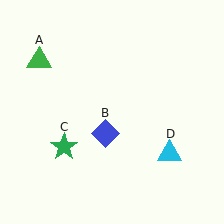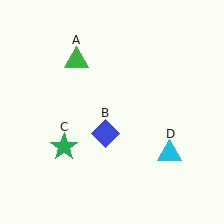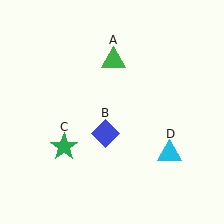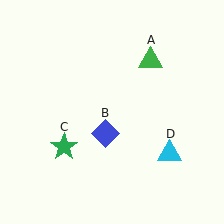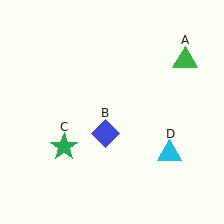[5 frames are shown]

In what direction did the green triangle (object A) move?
The green triangle (object A) moved right.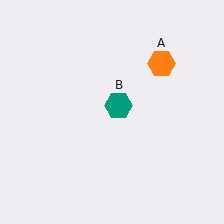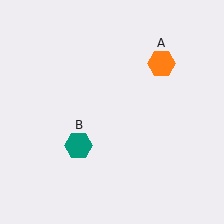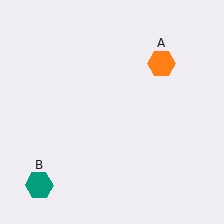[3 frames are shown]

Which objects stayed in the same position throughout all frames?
Orange hexagon (object A) remained stationary.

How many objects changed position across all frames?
1 object changed position: teal hexagon (object B).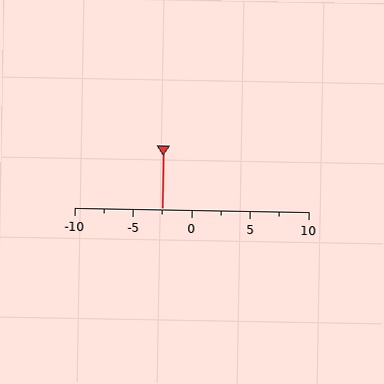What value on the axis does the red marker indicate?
The marker indicates approximately -2.5.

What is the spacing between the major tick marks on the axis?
The major ticks are spaced 5 apart.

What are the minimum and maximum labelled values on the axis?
The axis runs from -10 to 10.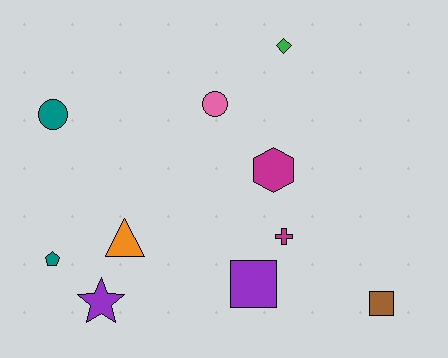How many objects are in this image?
There are 10 objects.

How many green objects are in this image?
There is 1 green object.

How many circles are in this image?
There are 2 circles.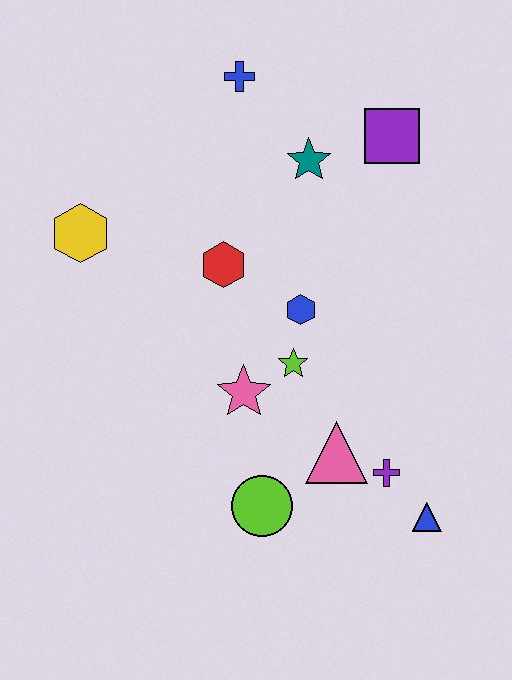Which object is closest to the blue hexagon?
The lime star is closest to the blue hexagon.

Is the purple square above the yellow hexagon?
Yes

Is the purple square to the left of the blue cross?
No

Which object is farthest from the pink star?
The blue cross is farthest from the pink star.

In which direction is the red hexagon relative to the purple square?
The red hexagon is to the left of the purple square.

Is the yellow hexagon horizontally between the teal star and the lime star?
No